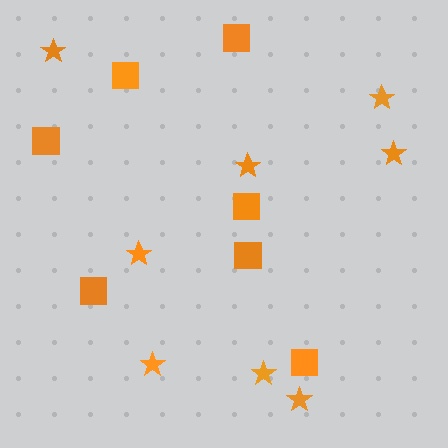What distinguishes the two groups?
There are 2 groups: one group of squares (7) and one group of stars (8).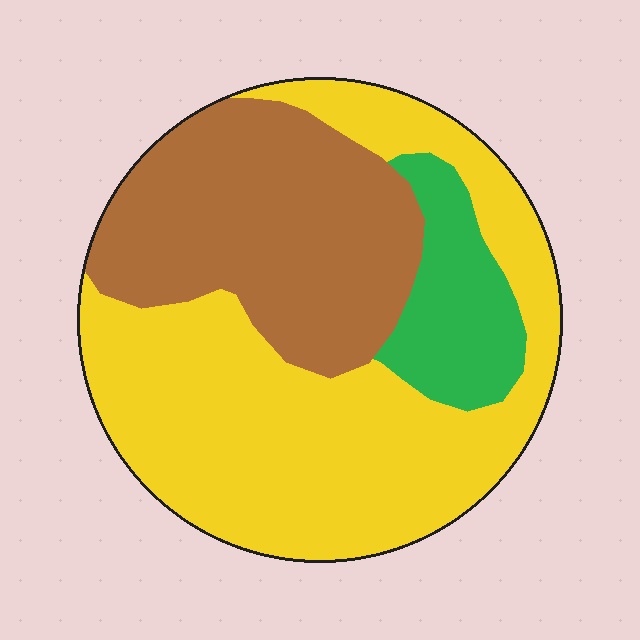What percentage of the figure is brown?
Brown takes up about one third (1/3) of the figure.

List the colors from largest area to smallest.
From largest to smallest: yellow, brown, green.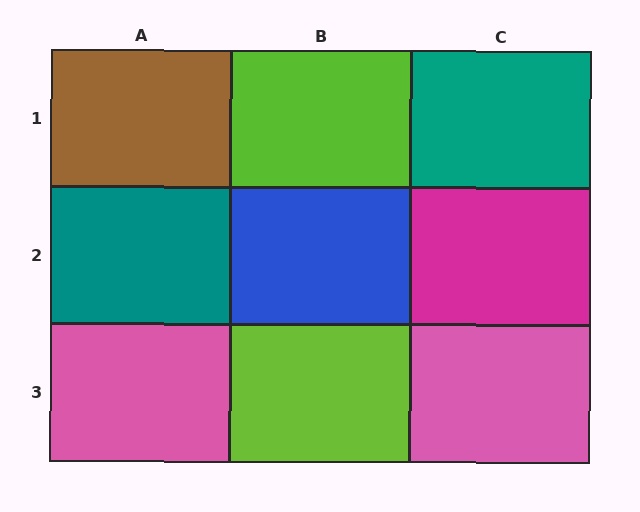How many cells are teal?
2 cells are teal.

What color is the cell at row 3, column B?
Lime.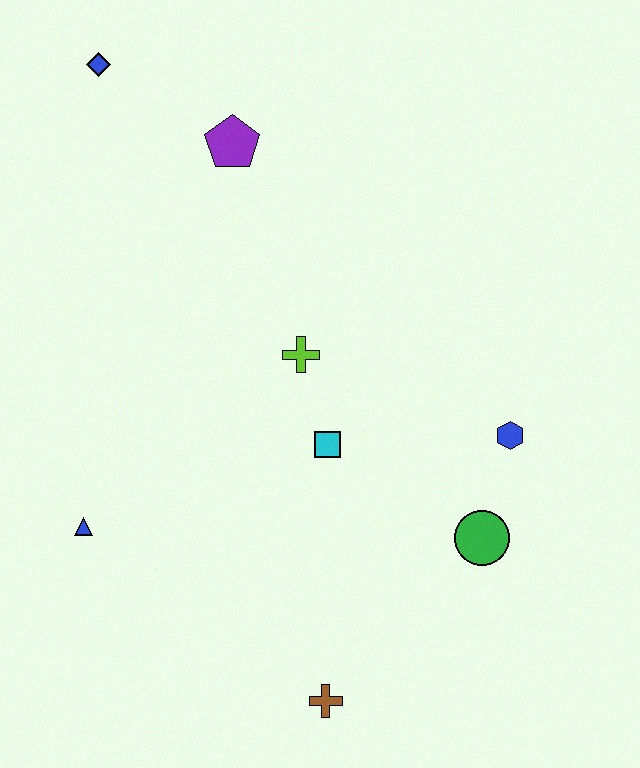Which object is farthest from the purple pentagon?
The brown cross is farthest from the purple pentagon.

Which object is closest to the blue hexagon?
The green circle is closest to the blue hexagon.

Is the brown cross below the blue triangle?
Yes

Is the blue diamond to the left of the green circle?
Yes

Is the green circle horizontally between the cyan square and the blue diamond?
No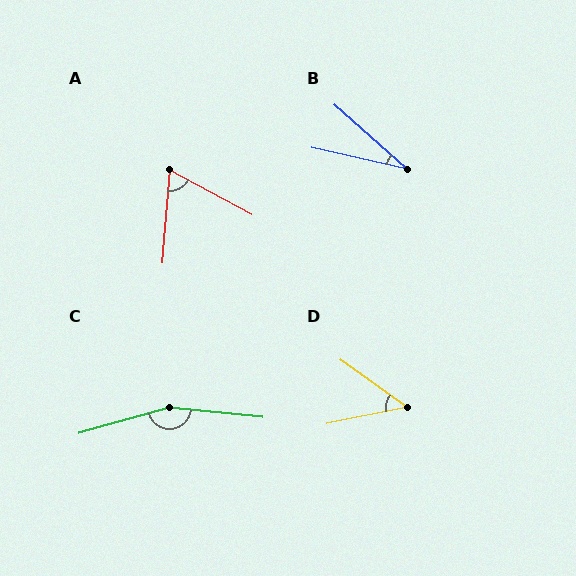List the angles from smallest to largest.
B (29°), D (47°), A (66°), C (158°).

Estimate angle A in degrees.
Approximately 66 degrees.